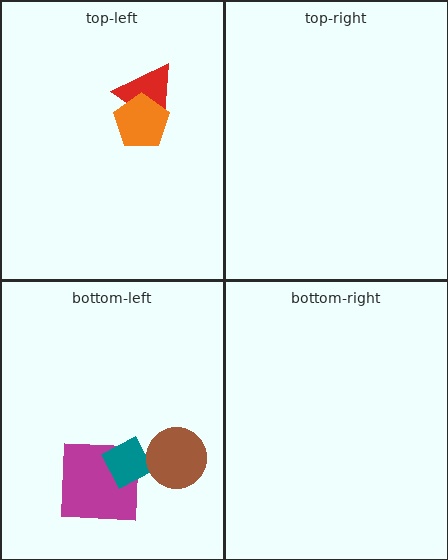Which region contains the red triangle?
The top-left region.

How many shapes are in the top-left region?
2.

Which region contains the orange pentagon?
The top-left region.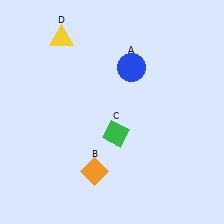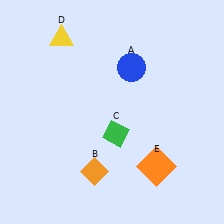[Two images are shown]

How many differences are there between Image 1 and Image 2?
There is 1 difference between the two images.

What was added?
An orange square (E) was added in Image 2.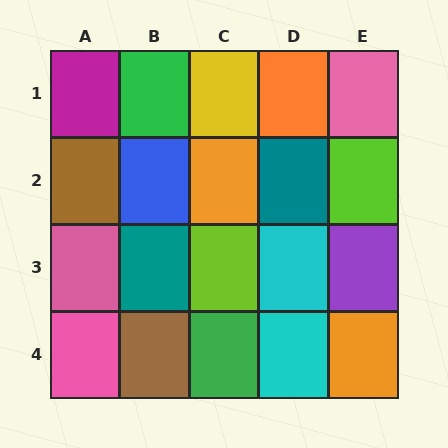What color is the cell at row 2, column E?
Lime.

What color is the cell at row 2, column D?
Teal.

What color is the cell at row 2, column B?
Blue.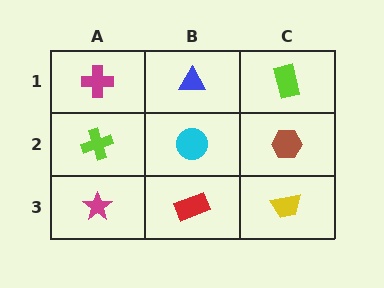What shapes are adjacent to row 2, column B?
A blue triangle (row 1, column B), a red rectangle (row 3, column B), a lime cross (row 2, column A), a brown hexagon (row 2, column C).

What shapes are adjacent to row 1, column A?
A lime cross (row 2, column A), a blue triangle (row 1, column B).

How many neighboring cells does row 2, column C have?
3.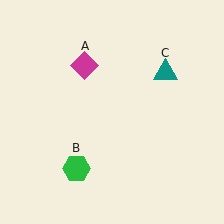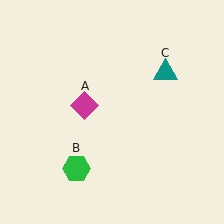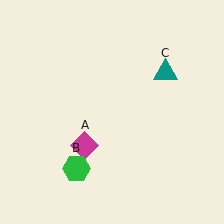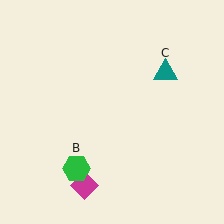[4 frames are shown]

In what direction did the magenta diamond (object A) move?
The magenta diamond (object A) moved down.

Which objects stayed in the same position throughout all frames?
Green hexagon (object B) and teal triangle (object C) remained stationary.